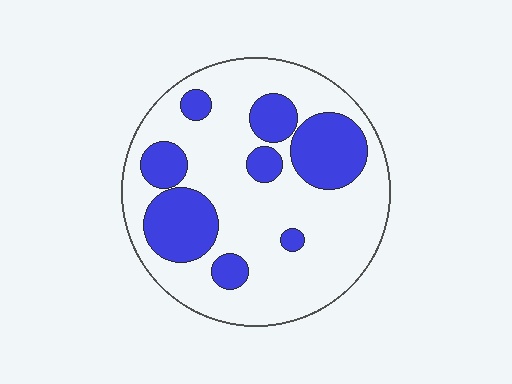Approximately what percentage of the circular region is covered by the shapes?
Approximately 30%.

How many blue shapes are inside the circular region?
8.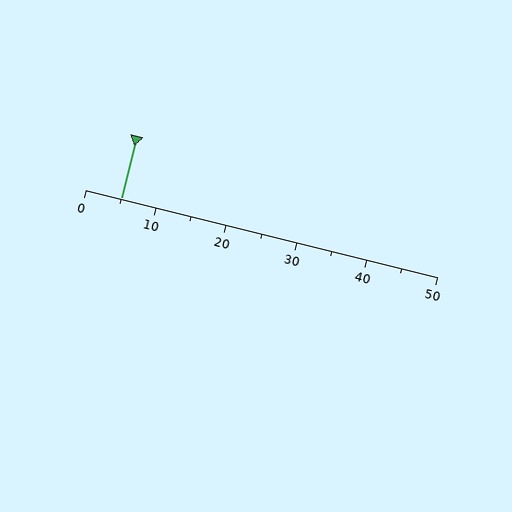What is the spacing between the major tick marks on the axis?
The major ticks are spaced 10 apart.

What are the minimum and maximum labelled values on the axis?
The axis runs from 0 to 50.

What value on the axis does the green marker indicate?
The marker indicates approximately 5.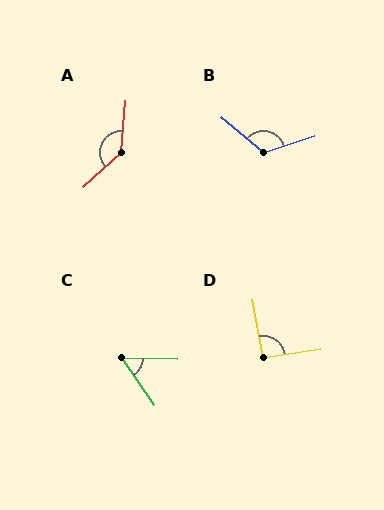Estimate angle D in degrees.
Approximately 91 degrees.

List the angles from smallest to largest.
C (54°), D (91°), B (122°), A (137°).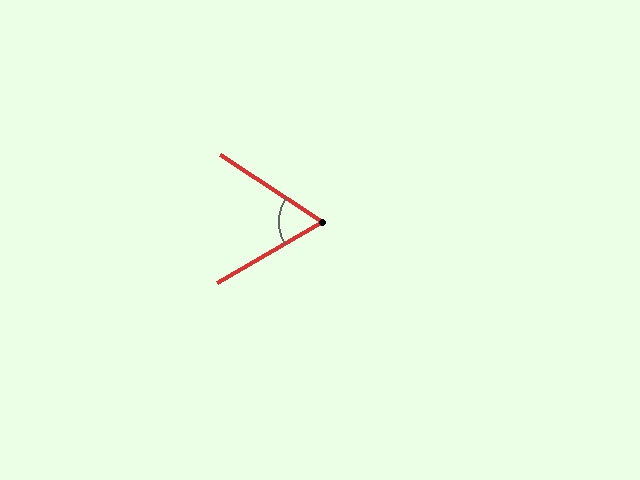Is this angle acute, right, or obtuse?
It is acute.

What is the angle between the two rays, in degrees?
Approximately 63 degrees.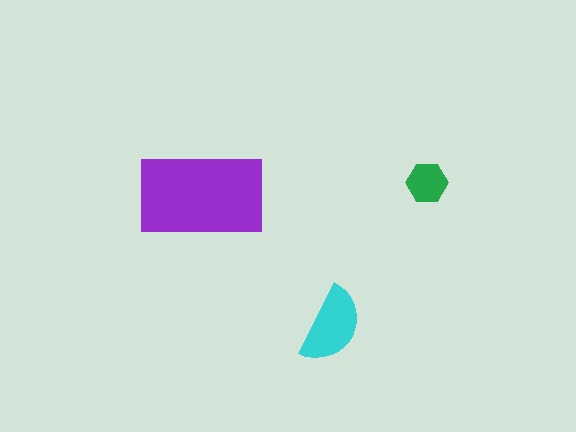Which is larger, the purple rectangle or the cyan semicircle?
The purple rectangle.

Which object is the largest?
The purple rectangle.